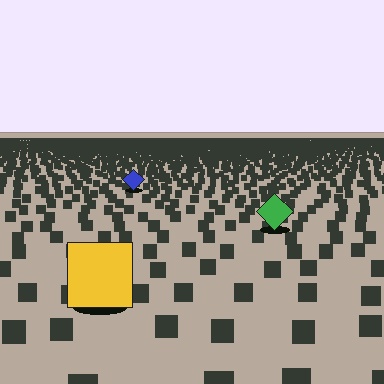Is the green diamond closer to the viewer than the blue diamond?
Yes. The green diamond is closer — you can tell from the texture gradient: the ground texture is coarser near it.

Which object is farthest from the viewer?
The blue diamond is farthest from the viewer. It appears smaller and the ground texture around it is denser.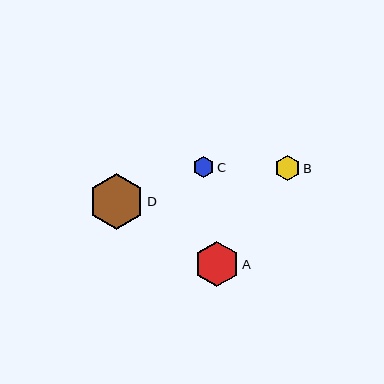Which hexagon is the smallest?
Hexagon C is the smallest with a size of approximately 22 pixels.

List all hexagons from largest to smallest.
From largest to smallest: D, A, B, C.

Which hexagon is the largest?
Hexagon D is the largest with a size of approximately 55 pixels.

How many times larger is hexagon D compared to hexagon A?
Hexagon D is approximately 1.2 times the size of hexagon A.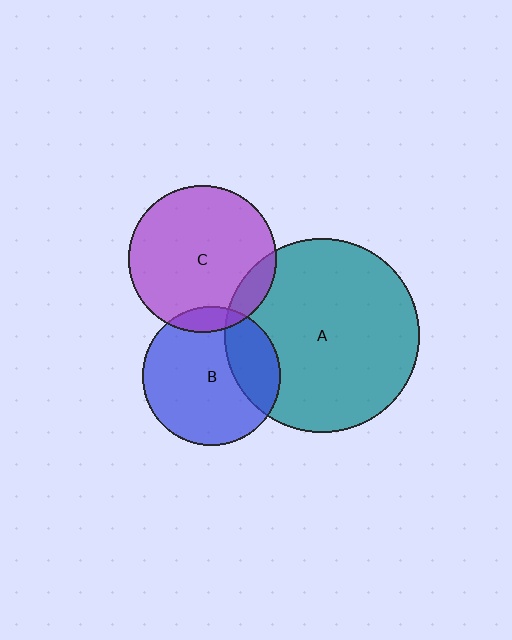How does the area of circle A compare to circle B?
Approximately 2.0 times.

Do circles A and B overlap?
Yes.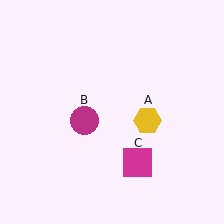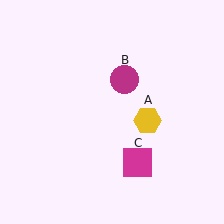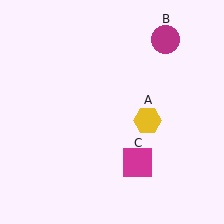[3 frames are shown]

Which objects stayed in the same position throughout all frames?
Yellow hexagon (object A) and magenta square (object C) remained stationary.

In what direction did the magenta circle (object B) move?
The magenta circle (object B) moved up and to the right.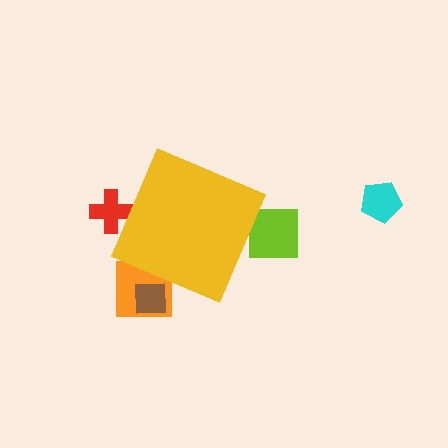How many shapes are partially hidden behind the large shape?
4 shapes are partially hidden.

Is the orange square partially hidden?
Yes, the orange square is partially hidden behind the yellow diamond.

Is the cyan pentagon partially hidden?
No, the cyan pentagon is fully visible.